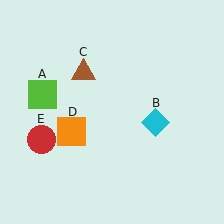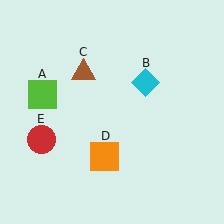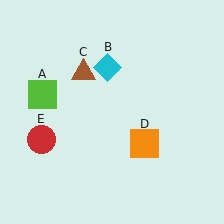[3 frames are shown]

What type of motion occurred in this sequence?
The cyan diamond (object B), orange square (object D) rotated counterclockwise around the center of the scene.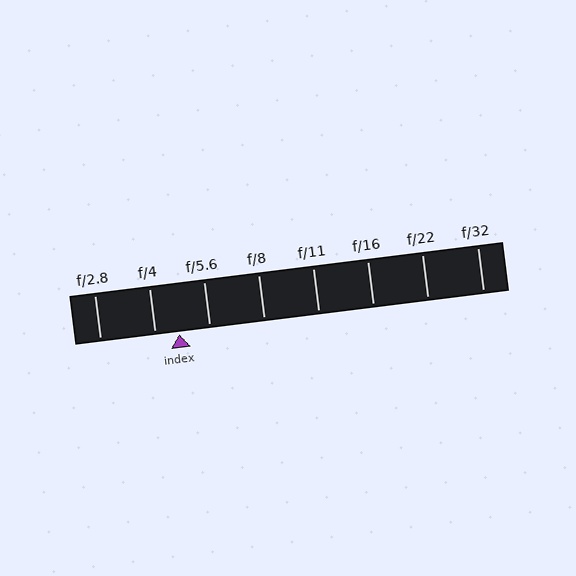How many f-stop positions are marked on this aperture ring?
There are 8 f-stop positions marked.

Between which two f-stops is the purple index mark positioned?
The index mark is between f/4 and f/5.6.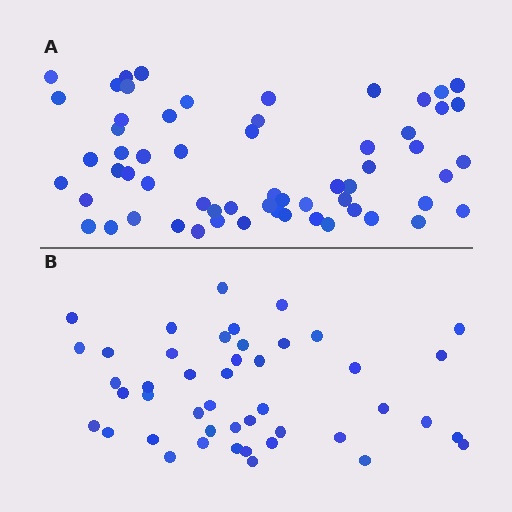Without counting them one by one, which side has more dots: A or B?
Region A (the top region) has more dots.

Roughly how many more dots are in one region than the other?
Region A has approximately 15 more dots than region B.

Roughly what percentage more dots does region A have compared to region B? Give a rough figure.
About 35% more.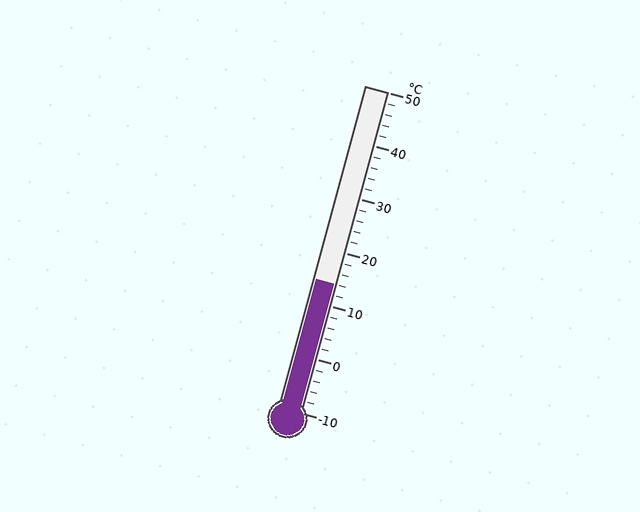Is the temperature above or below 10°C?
The temperature is above 10°C.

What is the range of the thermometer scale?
The thermometer scale ranges from -10°C to 50°C.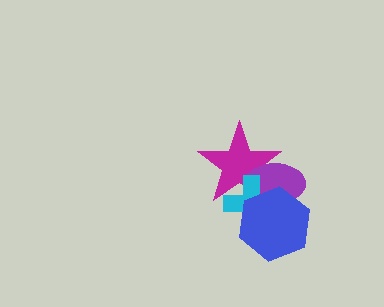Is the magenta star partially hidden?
Yes, it is partially covered by another shape.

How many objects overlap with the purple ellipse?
3 objects overlap with the purple ellipse.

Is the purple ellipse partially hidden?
Yes, it is partially covered by another shape.